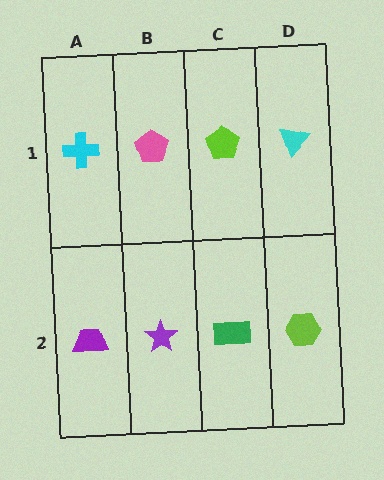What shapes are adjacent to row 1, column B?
A purple star (row 2, column B), a cyan cross (row 1, column A), a lime pentagon (row 1, column C).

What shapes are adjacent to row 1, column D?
A lime hexagon (row 2, column D), a lime pentagon (row 1, column C).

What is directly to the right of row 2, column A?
A purple star.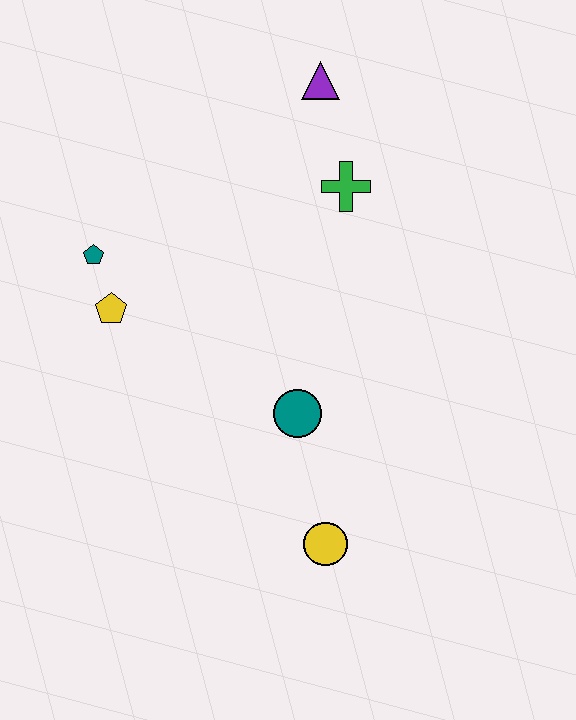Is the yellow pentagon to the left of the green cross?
Yes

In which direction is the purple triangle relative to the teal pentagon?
The purple triangle is to the right of the teal pentagon.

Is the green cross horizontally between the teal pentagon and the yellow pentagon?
No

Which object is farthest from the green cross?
The yellow circle is farthest from the green cross.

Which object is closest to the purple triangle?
The green cross is closest to the purple triangle.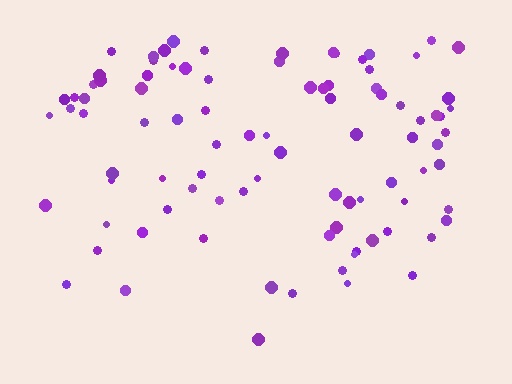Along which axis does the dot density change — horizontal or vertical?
Vertical.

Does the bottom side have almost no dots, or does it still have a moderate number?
Still a moderate number, just noticeably fewer than the top.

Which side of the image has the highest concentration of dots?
The top.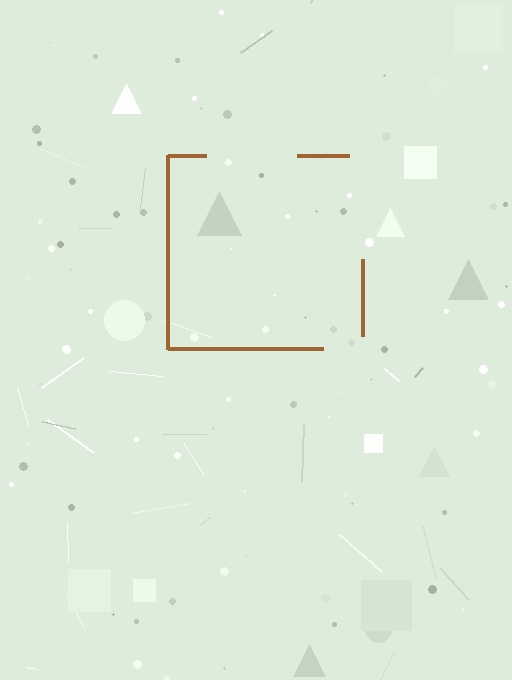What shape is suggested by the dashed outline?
The dashed outline suggests a square.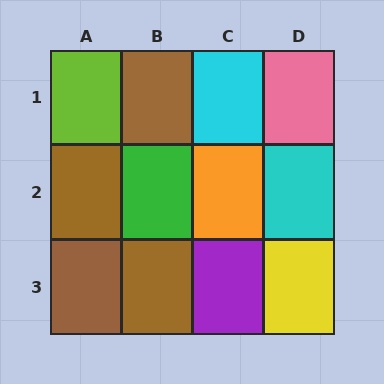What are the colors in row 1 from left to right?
Lime, brown, cyan, pink.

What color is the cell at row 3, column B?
Brown.